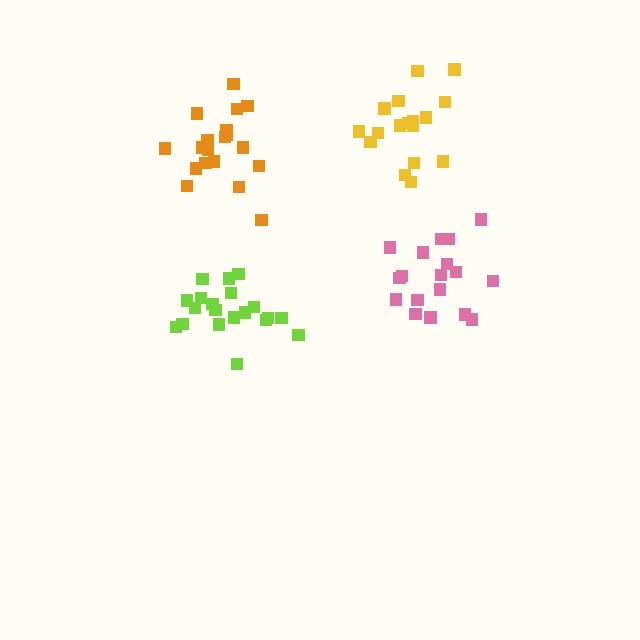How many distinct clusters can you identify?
There are 4 distinct clusters.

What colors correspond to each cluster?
The clusters are colored: pink, lime, orange, yellow.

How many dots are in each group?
Group 1: 18 dots, Group 2: 20 dots, Group 3: 19 dots, Group 4: 17 dots (74 total).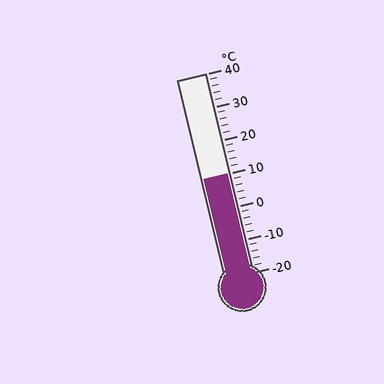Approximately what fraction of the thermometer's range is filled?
The thermometer is filled to approximately 50% of its range.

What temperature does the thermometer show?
The thermometer shows approximately 10°C.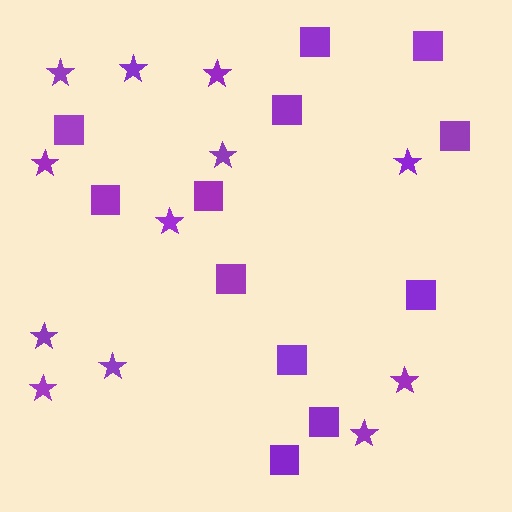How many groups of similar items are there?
There are 2 groups: one group of stars (12) and one group of squares (12).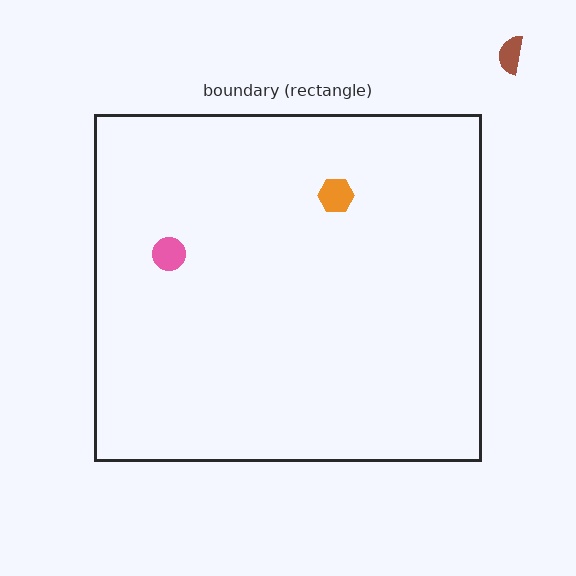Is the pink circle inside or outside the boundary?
Inside.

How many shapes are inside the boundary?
2 inside, 1 outside.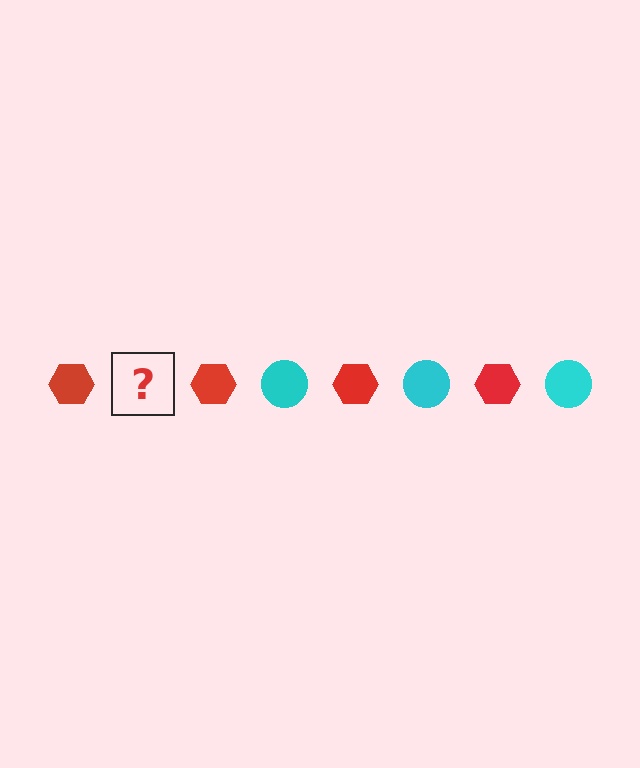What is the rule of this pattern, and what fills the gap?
The rule is that the pattern alternates between red hexagon and cyan circle. The gap should be filled with a cyan circle.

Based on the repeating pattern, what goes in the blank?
The blank should be a cyan circle.